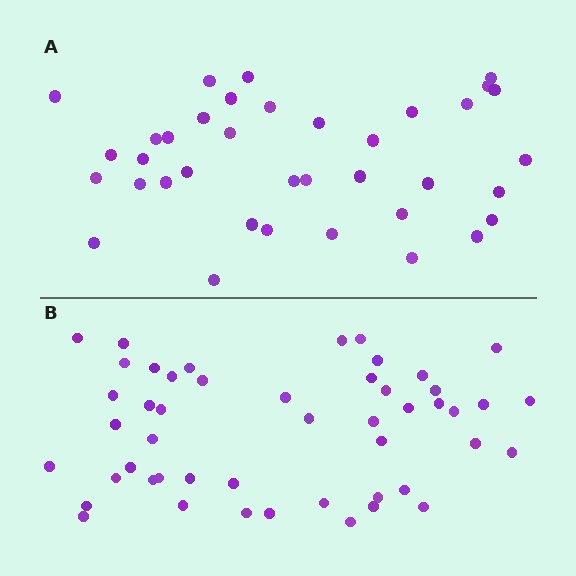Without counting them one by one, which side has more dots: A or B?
Region B (the bottom region) has more dots.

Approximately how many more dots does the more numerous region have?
Region B has roughly 12 or so more dots than region A.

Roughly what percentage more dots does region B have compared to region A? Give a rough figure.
About 30% more.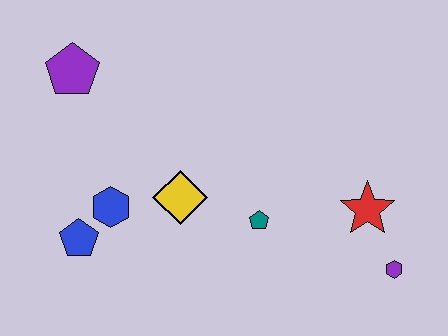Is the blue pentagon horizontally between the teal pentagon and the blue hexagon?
No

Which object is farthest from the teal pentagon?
The purple pentagon is farthest from the teal pentagon.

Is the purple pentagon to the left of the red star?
Yes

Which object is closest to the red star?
The purple hexagon is closest to the red star.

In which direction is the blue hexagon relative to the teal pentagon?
The blue hexagon is to the left of the teal pentagon.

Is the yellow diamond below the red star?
No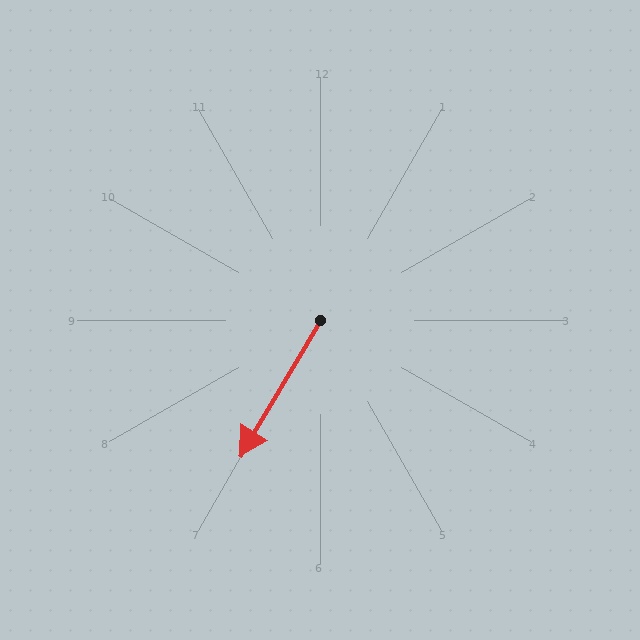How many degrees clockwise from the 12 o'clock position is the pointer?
Approximately 211 degrees.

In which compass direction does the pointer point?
Southwest.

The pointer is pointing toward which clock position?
Roughly 7 o'clock.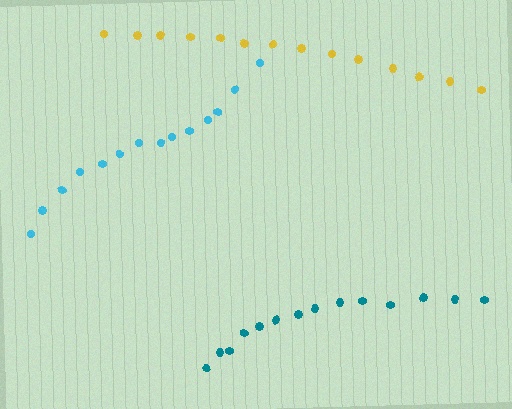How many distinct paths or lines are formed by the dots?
There are 3 distinct paths.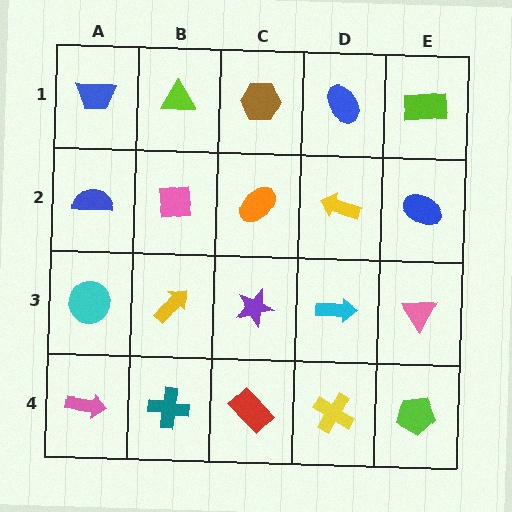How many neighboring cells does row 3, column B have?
4.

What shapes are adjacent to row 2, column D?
A blue ellipse (row 1, column D), a cyan arrow (row 3, column D), an orange ellipse (row 2, column C), a blue ellipse (row 2, column E).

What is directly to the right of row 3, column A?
A yellow arrow.